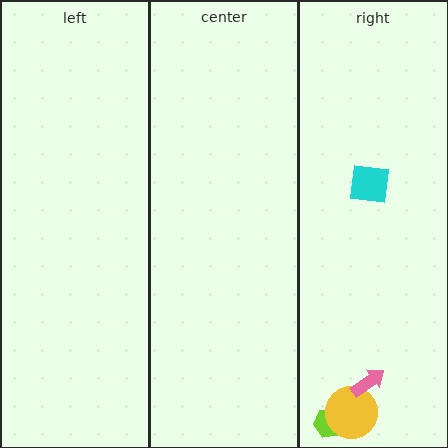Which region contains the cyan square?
The right region.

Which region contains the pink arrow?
The right region.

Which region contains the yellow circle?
The right region.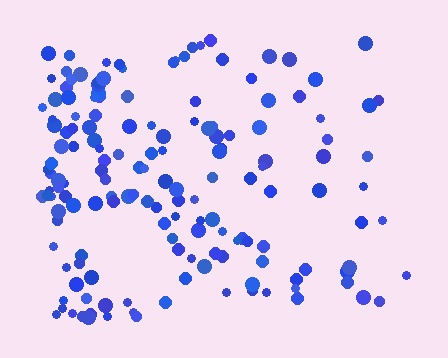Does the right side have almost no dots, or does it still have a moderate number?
Still a moderate number, just noticeably fewer than the left.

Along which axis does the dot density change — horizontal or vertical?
Horizontal.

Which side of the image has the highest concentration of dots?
The left.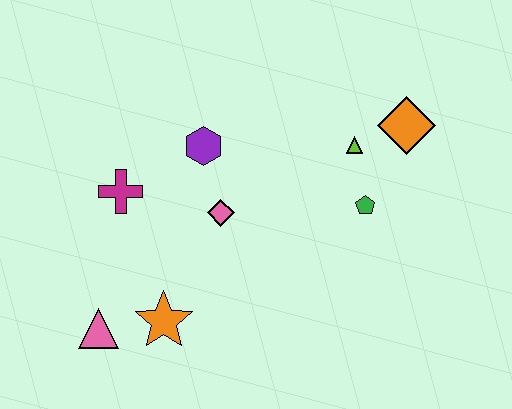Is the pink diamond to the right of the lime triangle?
No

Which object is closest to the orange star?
The pink triangle is closest to the orange star.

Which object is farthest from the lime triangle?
The pink triangle is farthest from the lime triangle.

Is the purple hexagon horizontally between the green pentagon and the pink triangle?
Yes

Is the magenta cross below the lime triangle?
Yes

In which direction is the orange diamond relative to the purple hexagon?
The orange diamond is to the right of the purple hexagon.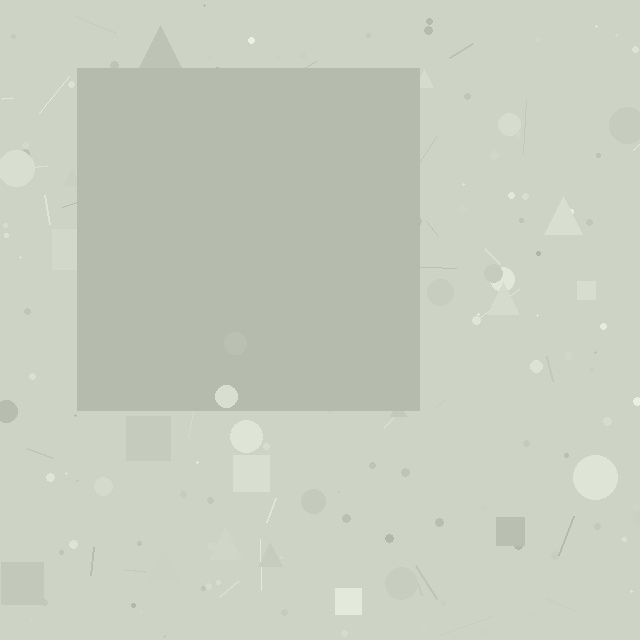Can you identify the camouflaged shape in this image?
The camouflaged shape is a square.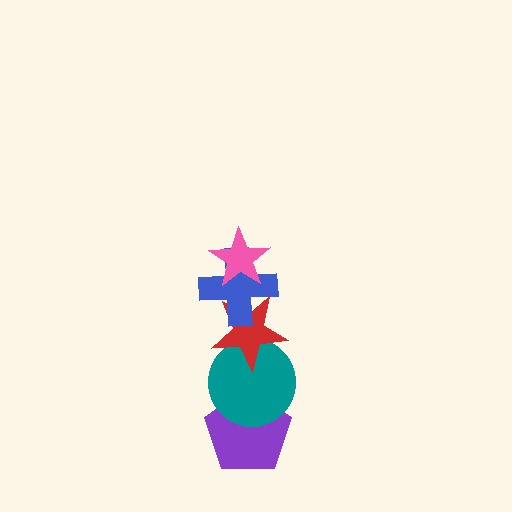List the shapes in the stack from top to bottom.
From top to bottom: the pink star, the blue cross, the red star, the teal circle, the purple pentagon.